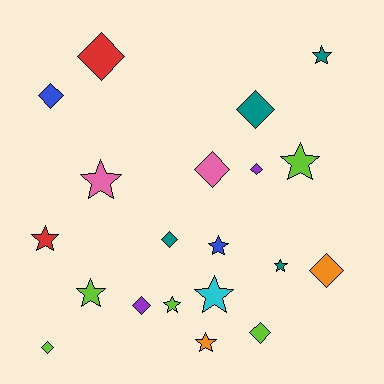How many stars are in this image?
There are 10 stars.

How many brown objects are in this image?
There are no brown objects.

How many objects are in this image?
There are 20 objects.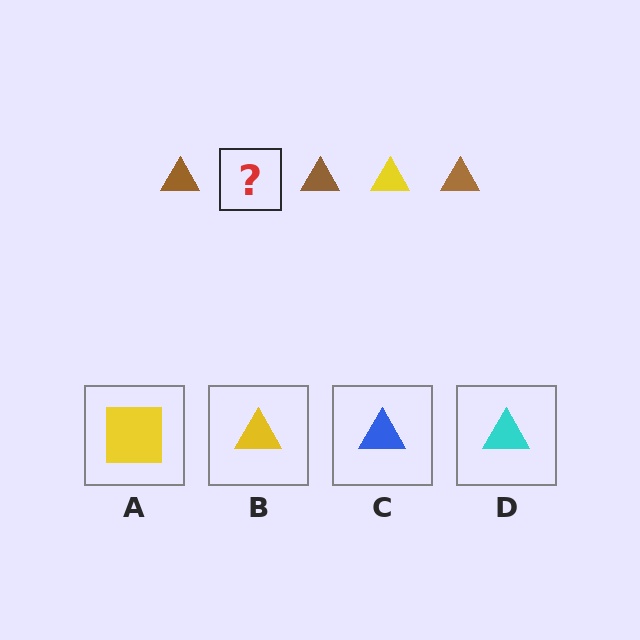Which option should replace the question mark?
Option B.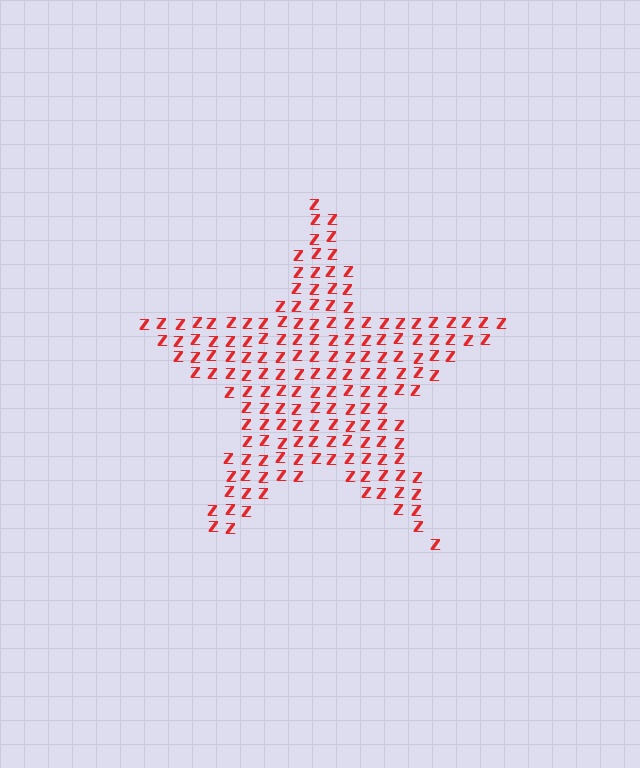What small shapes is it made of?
It is made of small letter Z's.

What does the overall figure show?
The overall figure shows a star.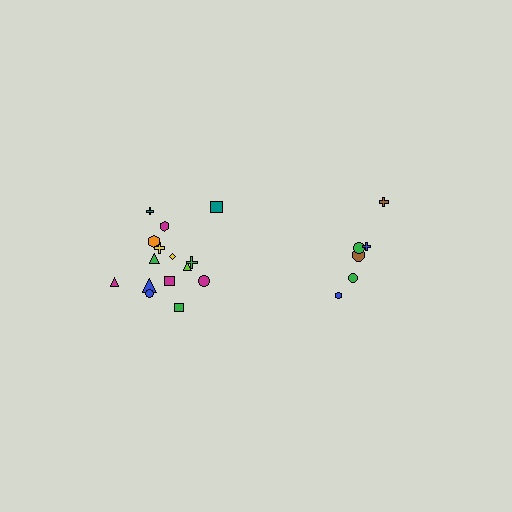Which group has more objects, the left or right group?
The left group.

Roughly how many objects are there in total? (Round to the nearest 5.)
Roughly 20 objects in total.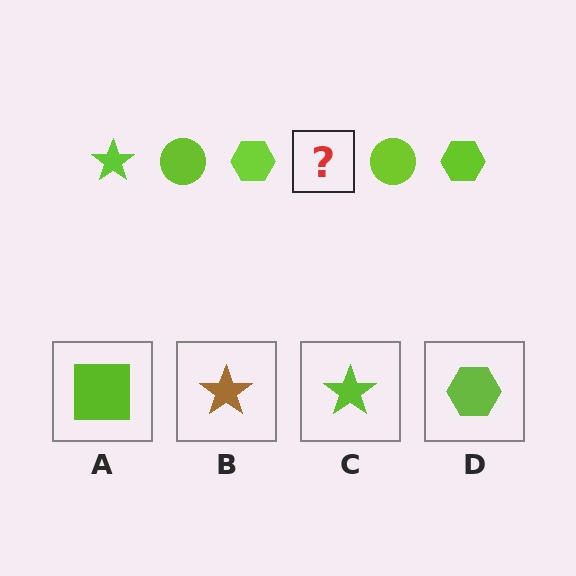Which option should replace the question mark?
Option C.